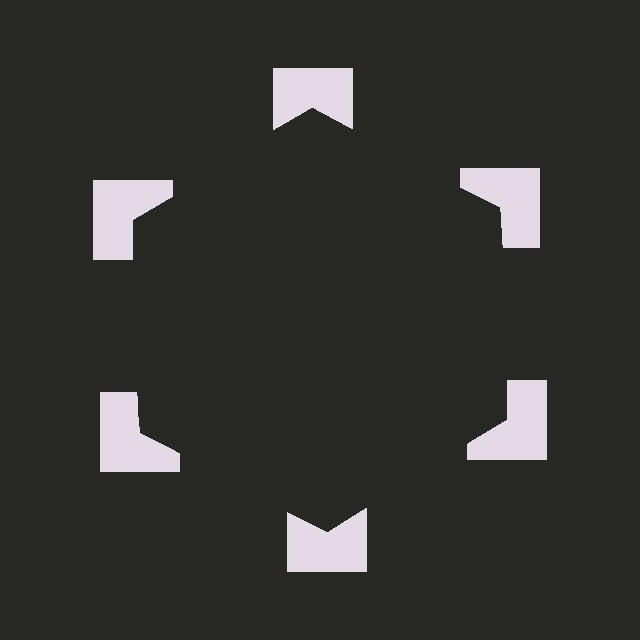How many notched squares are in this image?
There are 6 — one at each vertex of the illusory hexagon.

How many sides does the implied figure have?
6 sides.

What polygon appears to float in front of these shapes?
An illusory hexagon — its edges are inferred from the aligned wedge cuts in the notched squares, not physically drawn.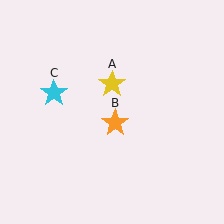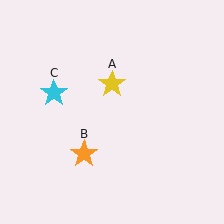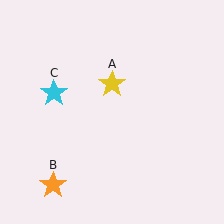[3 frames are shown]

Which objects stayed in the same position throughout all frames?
Yellow star (object A) and cyan star (object C) remained stationary.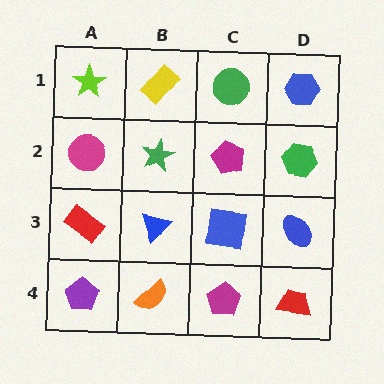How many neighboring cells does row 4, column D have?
2.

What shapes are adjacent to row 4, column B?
A blue triangle (row 3, column B), a purple pentagon (row 4, column A), a magenta pentagon (row 4, column C).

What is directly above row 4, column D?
A blue ellipse.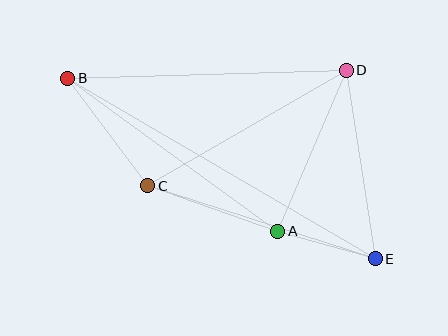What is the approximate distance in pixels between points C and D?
The distance between C and D is approximately 230 pixels.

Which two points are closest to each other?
Points A and E are closest to each other.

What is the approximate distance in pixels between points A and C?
The distance between A and C is approximately 137 pixels.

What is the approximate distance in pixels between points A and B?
The distance between A and B is approximately 260 pixels.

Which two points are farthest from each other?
Points B and E are farthest from each other.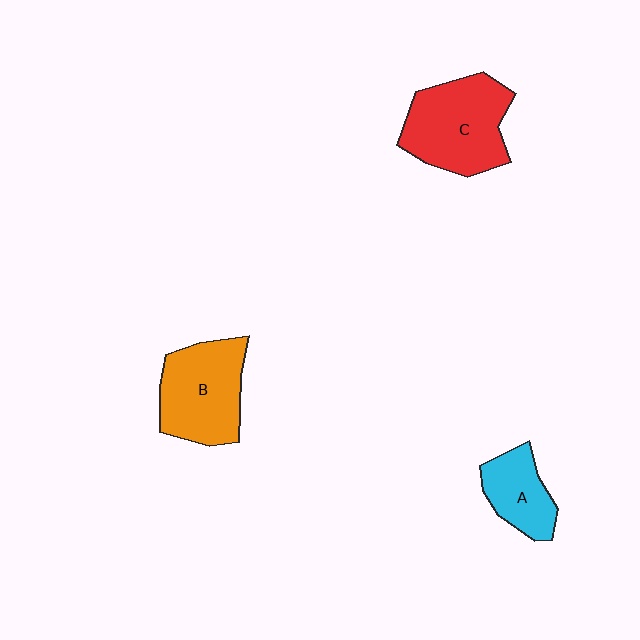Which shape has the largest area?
Shape C (red).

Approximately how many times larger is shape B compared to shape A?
Approximately 1.7 times.